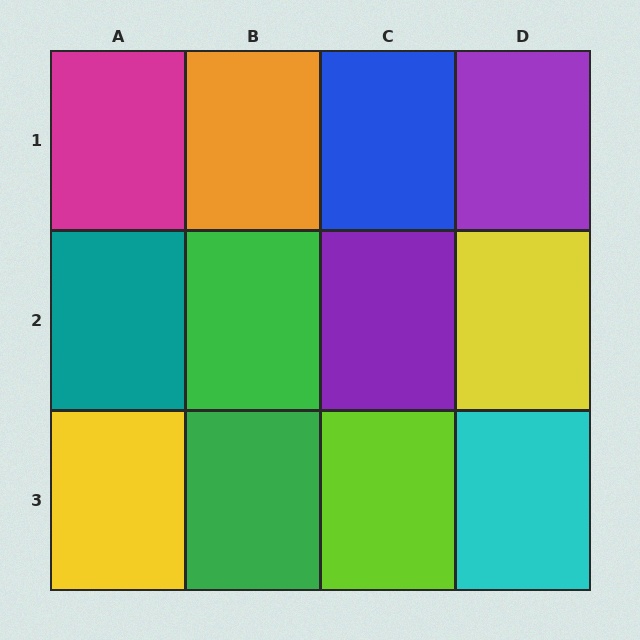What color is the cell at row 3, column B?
Green.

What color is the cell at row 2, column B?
Green.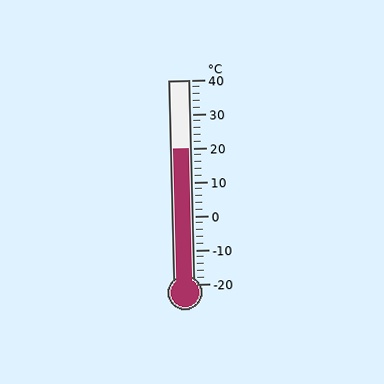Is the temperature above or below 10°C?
The temperature is above 10°C.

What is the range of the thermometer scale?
The thermometer scale ranges from -20°C to 40°C.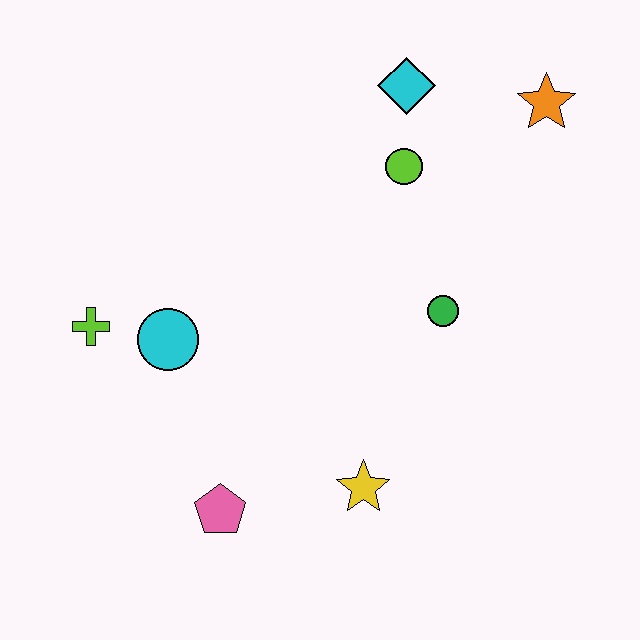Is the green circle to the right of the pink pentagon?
Yes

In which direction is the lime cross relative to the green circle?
The lime cross is to the left of the green circle.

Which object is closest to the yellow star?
The pink pentagon is closest to the yellow star.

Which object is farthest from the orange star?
The pink pentagon is farthest from the orange star.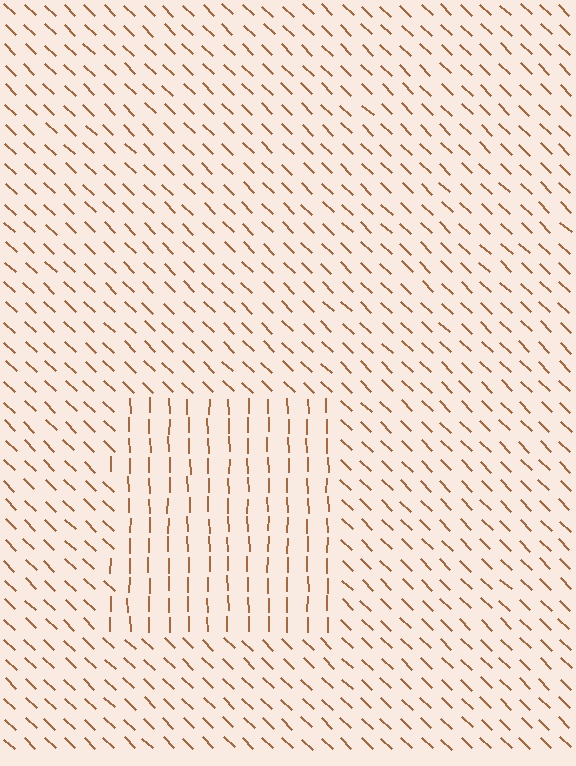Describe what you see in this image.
The image is filled with small brown line segments. A rectangle region in the image has lines oriented differently from the surrounding lines, creating a visible texture boundary.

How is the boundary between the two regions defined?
The boundary is defined purely by a change in line orientation (approximately 45 degrees difference). All lines are the same color and thickness.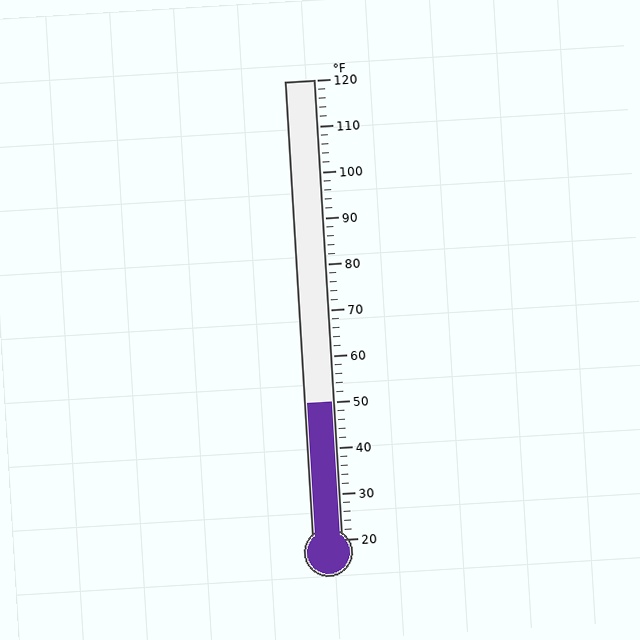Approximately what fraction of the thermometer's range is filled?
The thermometer is filled to approximately 30% of its range.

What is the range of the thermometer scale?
The thermometer scale ranges from 20°F to 120°F.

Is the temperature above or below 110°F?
The temperature is below 110°F.